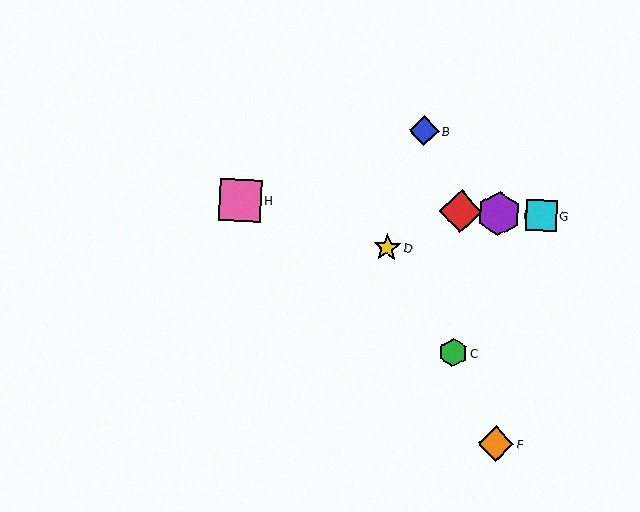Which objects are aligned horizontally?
Objects A, E, G, H are aligned horizontally.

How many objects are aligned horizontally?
4 objects (A, E, G, H) are aligned horizontally.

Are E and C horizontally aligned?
No, E is at y≈213 and C is at y≈353.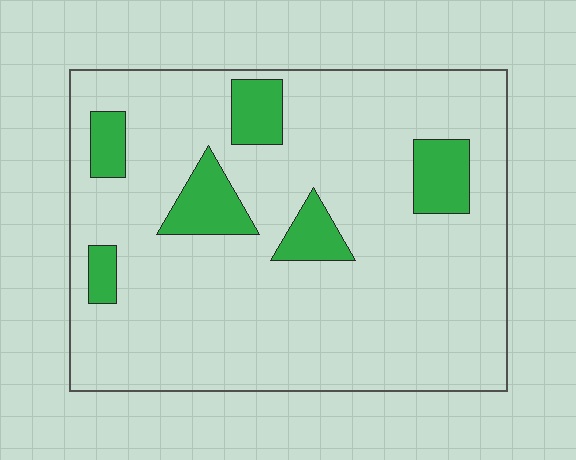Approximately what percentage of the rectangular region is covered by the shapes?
Approximately 15%.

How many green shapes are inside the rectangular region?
6.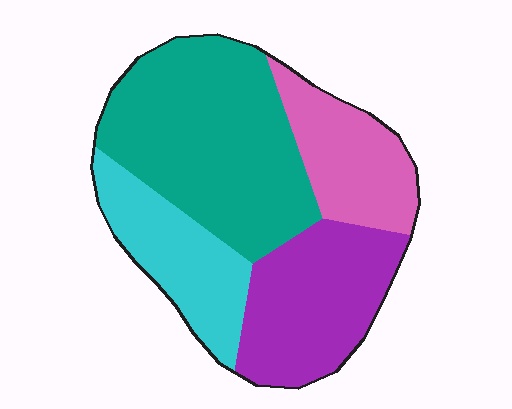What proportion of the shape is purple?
Purple takes up about one quarter (1/4) of the shape.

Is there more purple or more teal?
Teal.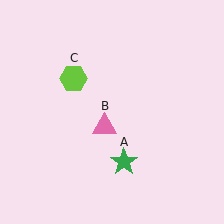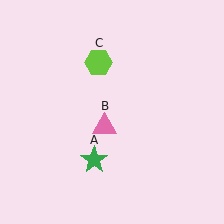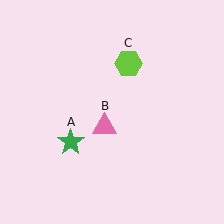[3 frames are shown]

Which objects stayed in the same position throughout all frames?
Pink triangle (object B) remained stationary.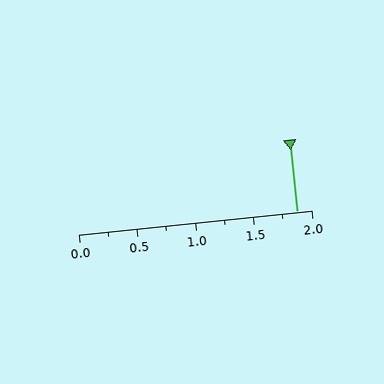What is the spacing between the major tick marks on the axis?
The major ticks are spaced 0.5 apart.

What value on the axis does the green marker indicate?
The marker indicates approximately 1.88.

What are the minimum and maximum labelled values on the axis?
The axis runs from 0.0 to 2.0.